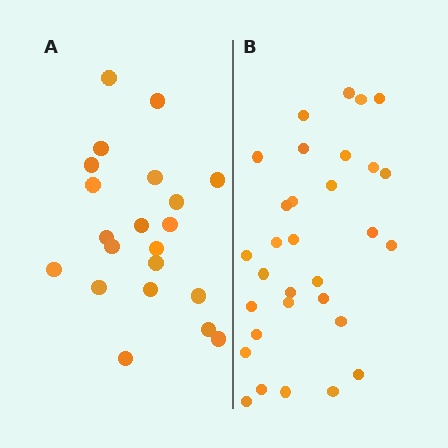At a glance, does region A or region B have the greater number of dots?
Region B (the right region) has more dots.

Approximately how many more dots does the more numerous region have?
Region B has roughly 10 or so more dots than region A.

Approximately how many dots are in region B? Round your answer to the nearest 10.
About 30 dots. (The exact count is 31, which rounds to 30.)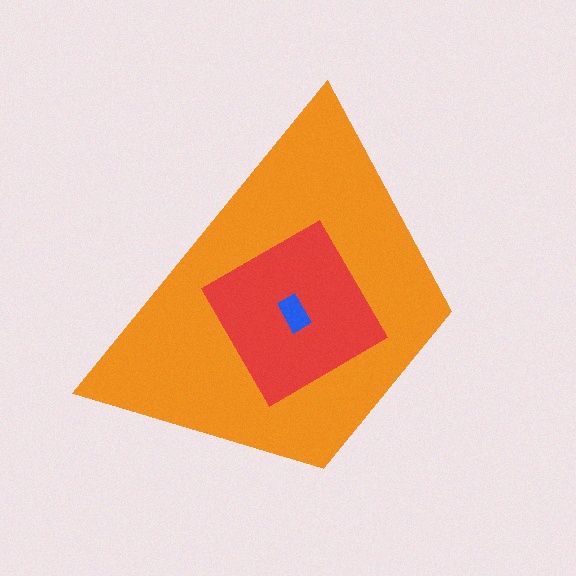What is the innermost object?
The blue rectangle.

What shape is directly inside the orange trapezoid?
The red diamond.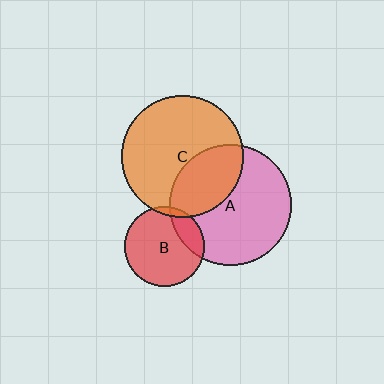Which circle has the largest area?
Circle C (orange).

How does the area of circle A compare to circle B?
Approximately 2.3 times.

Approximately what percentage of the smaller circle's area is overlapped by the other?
Approximately 35%.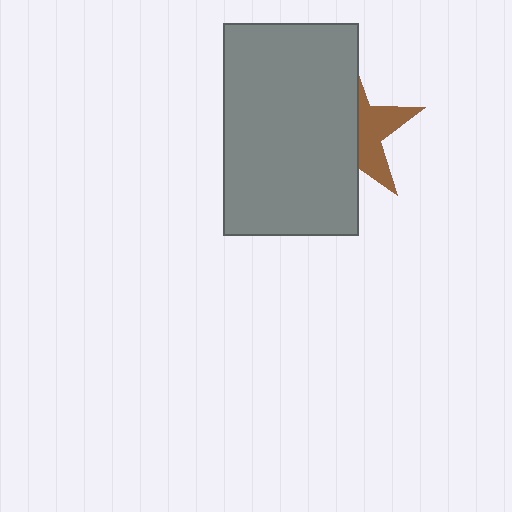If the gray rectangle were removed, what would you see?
You would see the complete brown star.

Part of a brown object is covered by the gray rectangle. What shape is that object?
It is a star.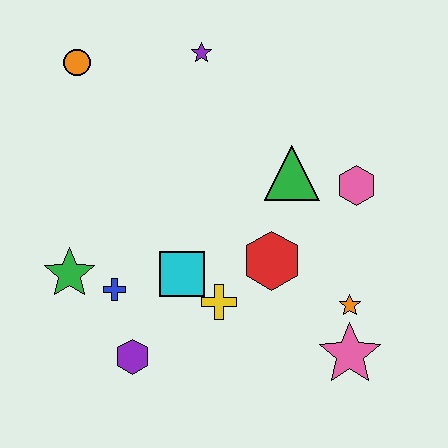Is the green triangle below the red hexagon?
No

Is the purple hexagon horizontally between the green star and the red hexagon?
Yes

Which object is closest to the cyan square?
The yellow cross is closest to the cyan square.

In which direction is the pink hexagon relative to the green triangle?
The pink hexagon is to the right of the green triangle.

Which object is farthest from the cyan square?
The orange circle is farthest from the cyan square.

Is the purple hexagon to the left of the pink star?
Yes